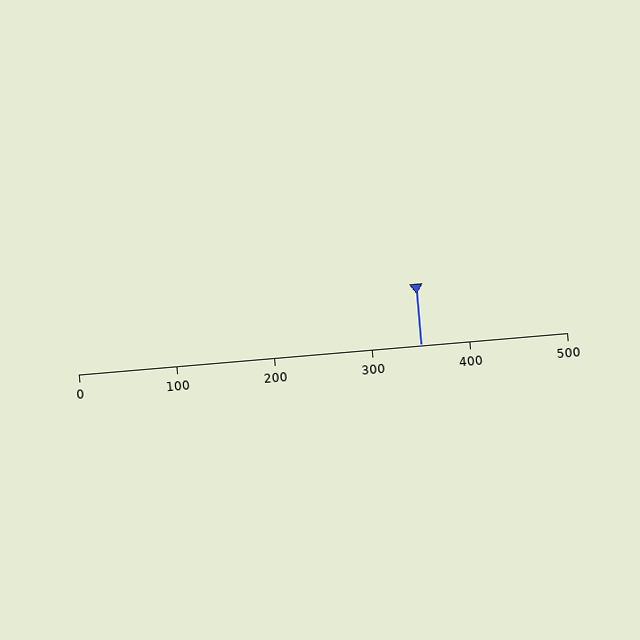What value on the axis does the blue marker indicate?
The marker indicates approximately 350.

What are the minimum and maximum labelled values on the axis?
The axis runs from 0 to 500.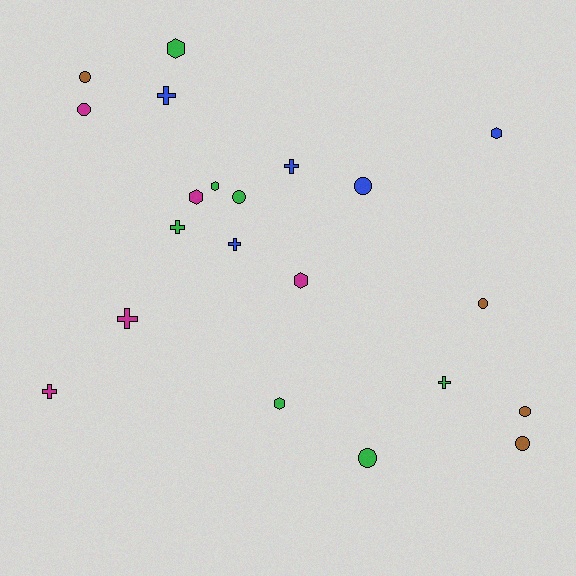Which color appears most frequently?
Green, with 7 objects.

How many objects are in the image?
There are 21 objects.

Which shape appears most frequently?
Circle, with 8 objects.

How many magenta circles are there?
There is 1 magenta circle.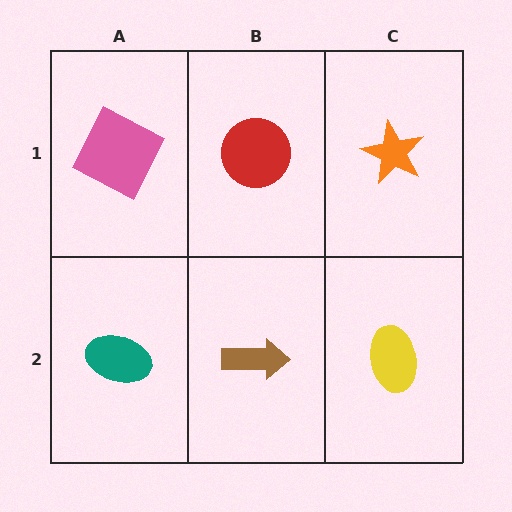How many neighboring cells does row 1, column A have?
2.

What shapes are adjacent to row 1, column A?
A teal ellipse (row 2, column A), a red circle (row 1, column B).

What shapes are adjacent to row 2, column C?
An orange star (row 1, column C), a brown arrow (row 2, column B).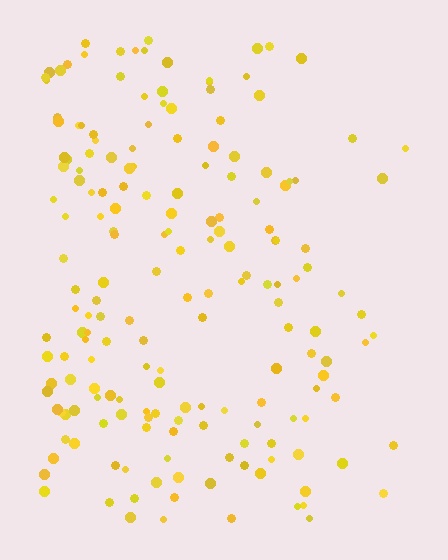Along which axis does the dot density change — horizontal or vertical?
Horizontal.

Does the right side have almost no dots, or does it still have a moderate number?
Still a moderate number, just noticeably fewer than the left.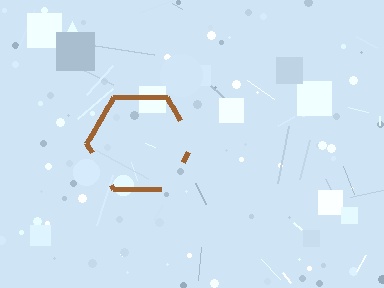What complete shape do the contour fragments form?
The contour fragments form a hexagon.